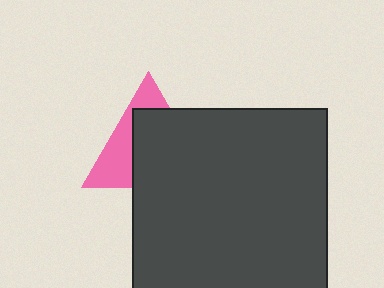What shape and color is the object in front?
The object in front is a dark gray square.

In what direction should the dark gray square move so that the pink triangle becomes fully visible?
The dark gray square should move toward the lower-right. That is the shortest direction to clear the overlap and leave the pink triangle fully visible.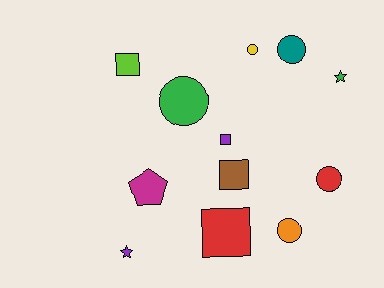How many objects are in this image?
There are 12 objects.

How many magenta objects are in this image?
There is 1 magenta object.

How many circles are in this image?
There are 5 circles.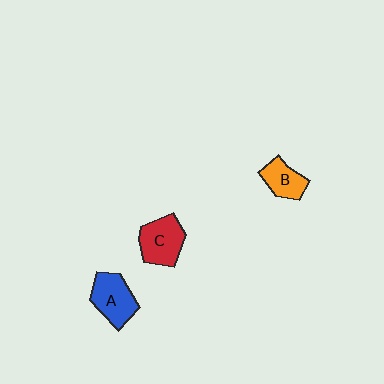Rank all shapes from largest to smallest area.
From largest to smallest: C (red), A (blue), B (orange).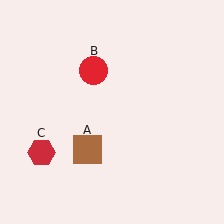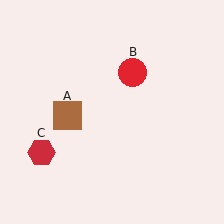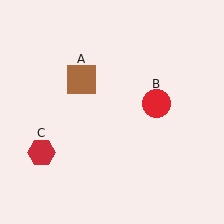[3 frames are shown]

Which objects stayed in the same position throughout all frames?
Red hexagon (object C) remained stationary.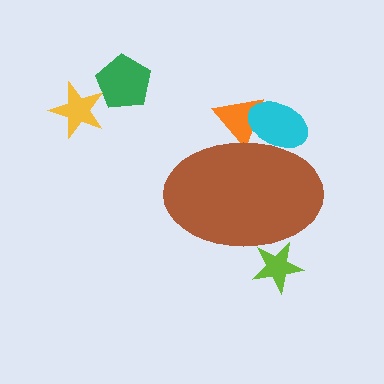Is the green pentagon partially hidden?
No, the green pentagon is fully visible.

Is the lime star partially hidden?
Yes, the lime star is partially hidden behind the brown ellipse.